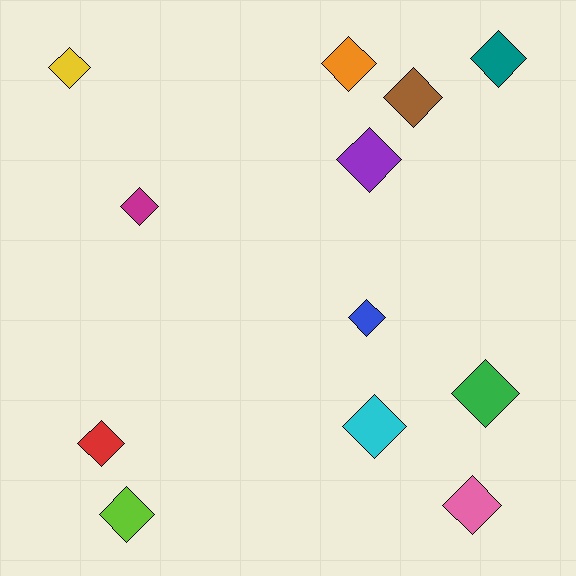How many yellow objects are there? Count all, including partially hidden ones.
There is 1 yellow object.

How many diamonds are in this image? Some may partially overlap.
There are 12 diamonds.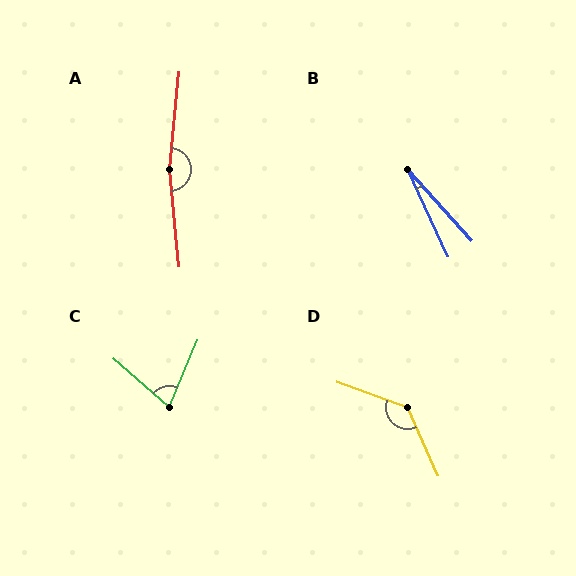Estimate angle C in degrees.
Approximately 72 degrees.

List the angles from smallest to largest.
B (17°), C (72°), D (134°), A (169°).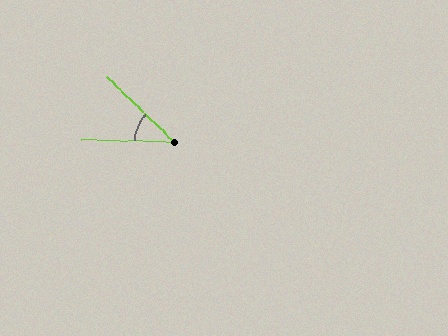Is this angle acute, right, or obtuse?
It is acute.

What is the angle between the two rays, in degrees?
Approximately 43 degrees.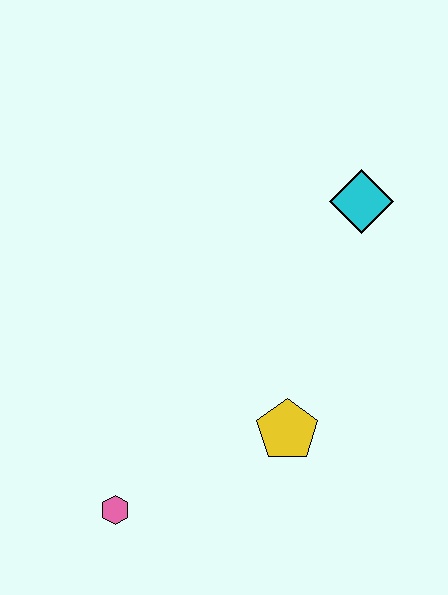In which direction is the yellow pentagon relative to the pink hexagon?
The yellow pentagon is to the right of the pink hexagon.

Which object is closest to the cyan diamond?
The yellow pentagon is closest to the cyan diamond.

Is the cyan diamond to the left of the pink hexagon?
No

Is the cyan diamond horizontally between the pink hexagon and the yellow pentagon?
No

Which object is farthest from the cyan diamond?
The pink hexagon is farthest from the cyan diamond.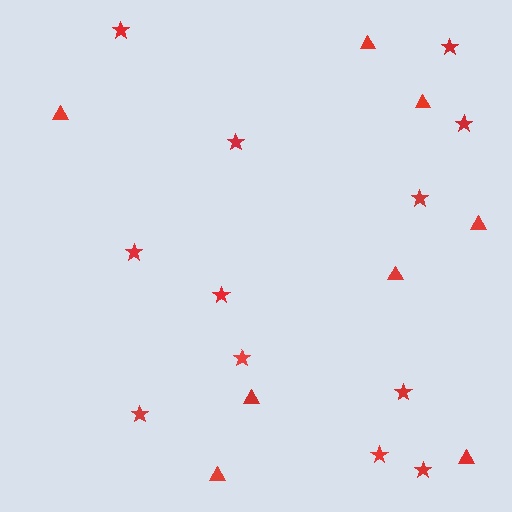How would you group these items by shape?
There are 2 groups: one group of stars (12) and one group of triangles (8).